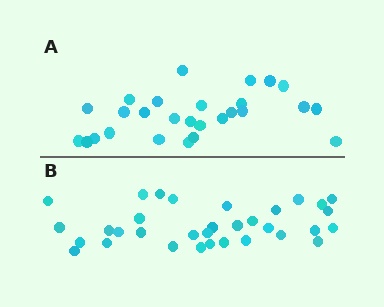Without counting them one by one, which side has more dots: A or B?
Region B (the bottom region) has more dots.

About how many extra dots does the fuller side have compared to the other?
Region B has about 6 more dots than region A.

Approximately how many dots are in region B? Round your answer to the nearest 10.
About 30 dots. (The exact count is 33, which rounds to 30.)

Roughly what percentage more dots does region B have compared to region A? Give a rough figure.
About 20% more.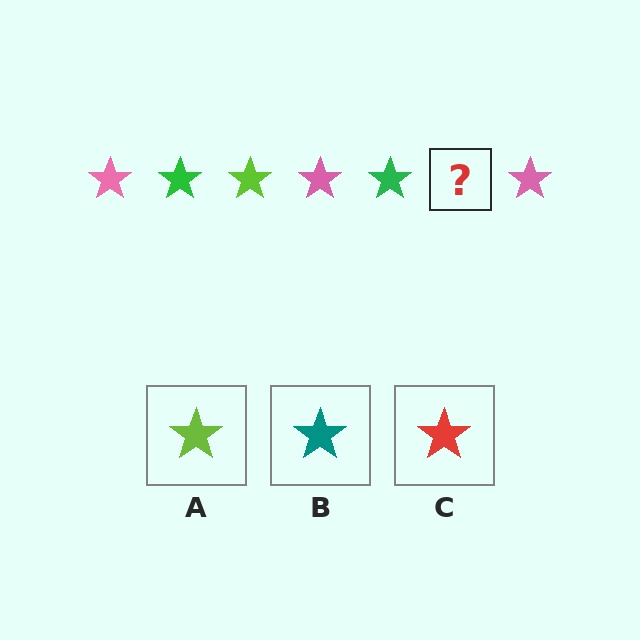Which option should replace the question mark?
Option A.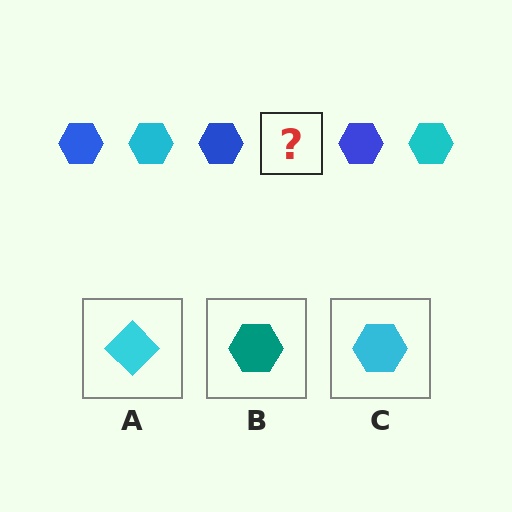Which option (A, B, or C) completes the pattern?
C.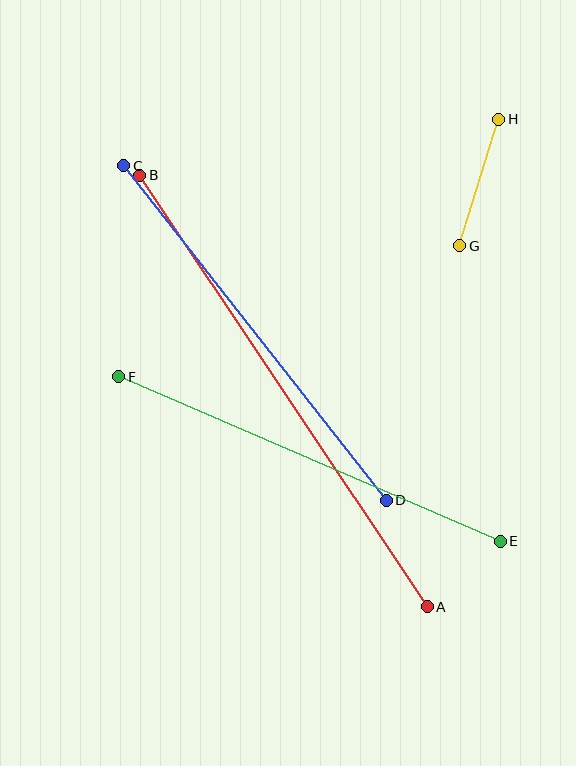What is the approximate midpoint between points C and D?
The midpoint is at approximately (255, 333) pixels.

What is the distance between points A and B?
The distance is approximately 519 pixels.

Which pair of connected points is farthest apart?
Points A and B are farthest apart.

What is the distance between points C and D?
The distance is approximately 425 pixels.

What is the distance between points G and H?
The distance is approximately 132 pixels.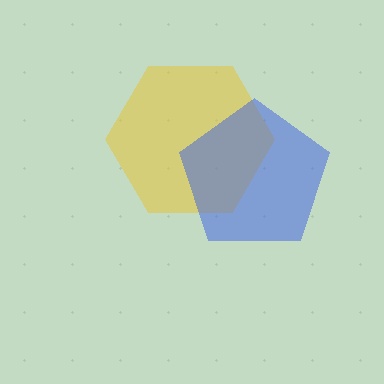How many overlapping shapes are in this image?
There are 2 overlapping shapes in the image.